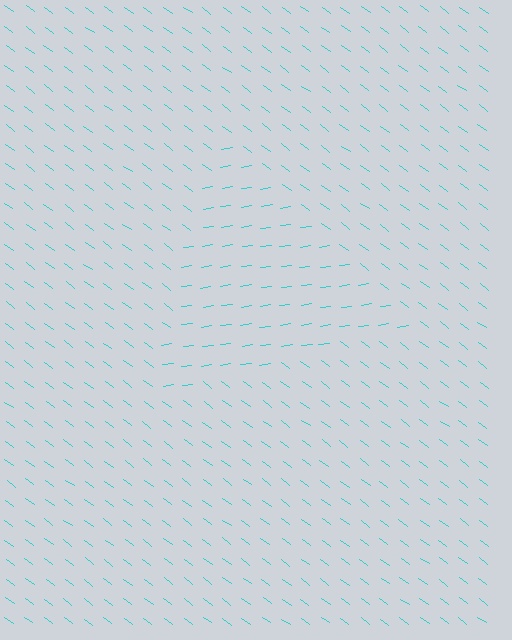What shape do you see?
I see a triangle.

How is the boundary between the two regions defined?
The boundary is defined purely by a change in line orientation (approximately 45 degrees difference). All lines are the same color and thickness.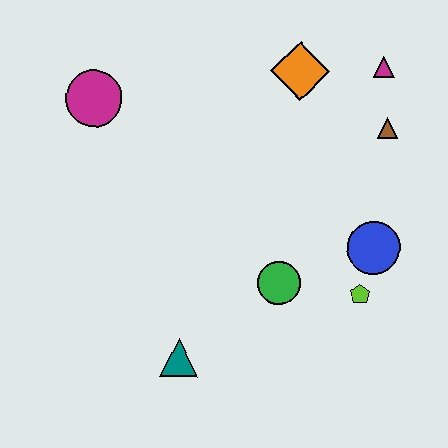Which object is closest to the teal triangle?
The green circle is closest to the teal triangle.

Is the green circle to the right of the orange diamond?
No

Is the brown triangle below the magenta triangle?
Yes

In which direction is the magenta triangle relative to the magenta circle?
The magenta triangle is to the right of the magenta circle.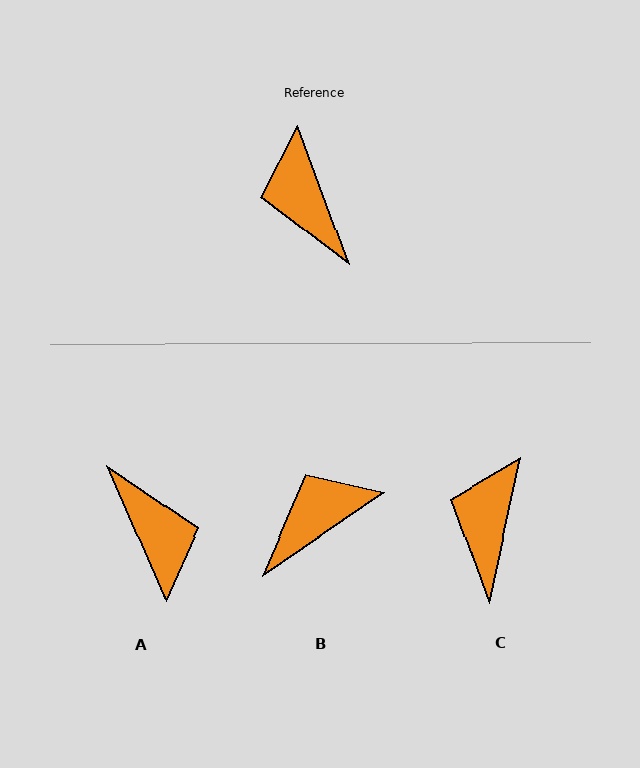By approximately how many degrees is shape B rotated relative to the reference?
Approximately 76 degrees clockwise.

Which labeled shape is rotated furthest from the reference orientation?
A, about 177 degrees away.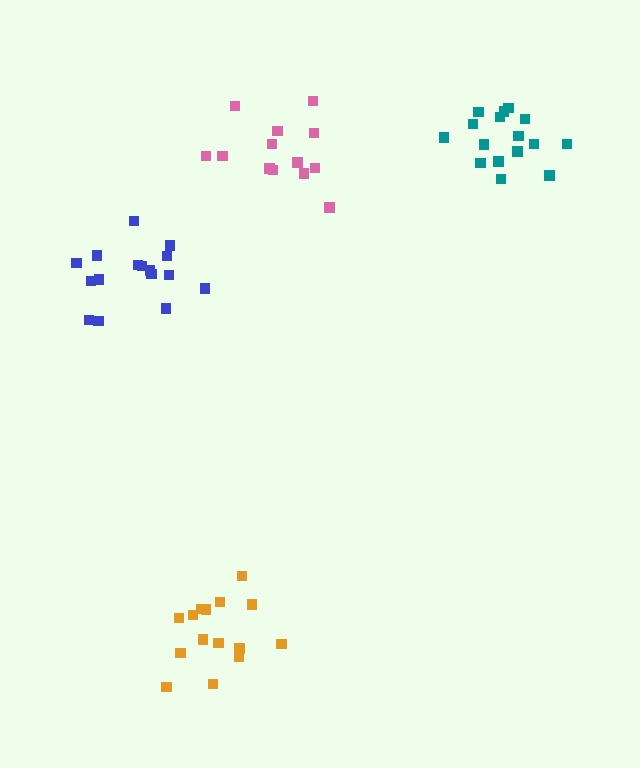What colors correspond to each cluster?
The clusters are colored: teal, blue, orange, pink.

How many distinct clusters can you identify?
There are 4 distinct clusters.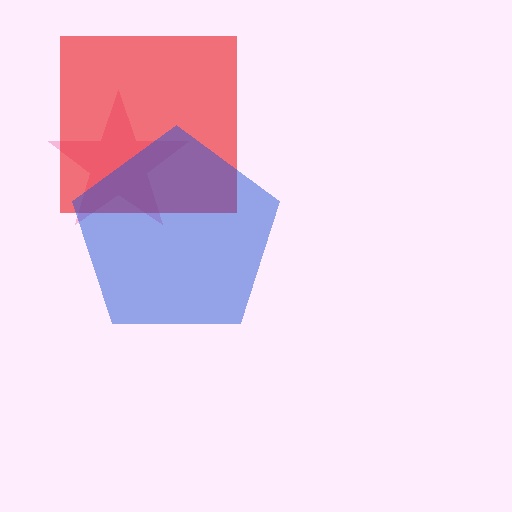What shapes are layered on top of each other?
The layered shapes are: a pink star, a red square, a blue pentagon.